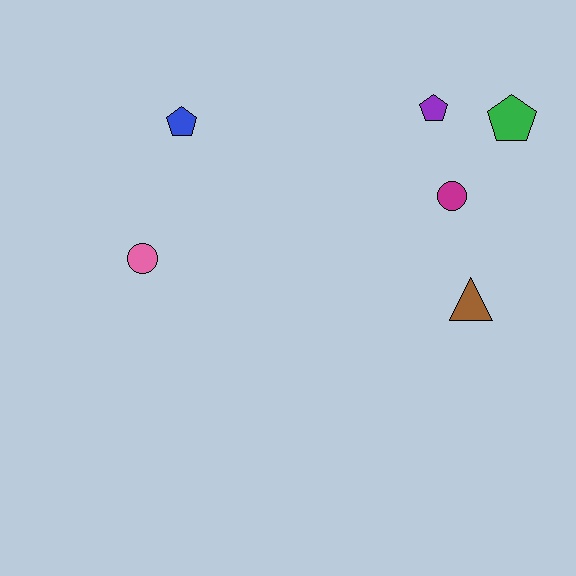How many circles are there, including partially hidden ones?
There are 2 circles.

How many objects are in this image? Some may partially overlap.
There are 6 objects.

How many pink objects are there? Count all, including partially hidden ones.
There is 1 pink object.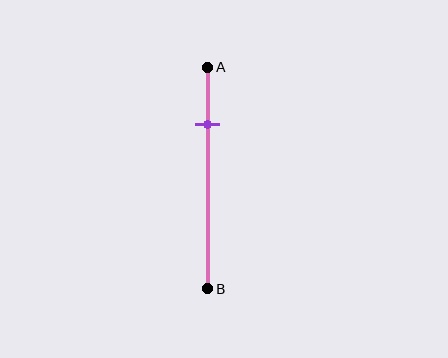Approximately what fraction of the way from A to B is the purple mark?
The purple mark is approximately 25% of the way from A to B.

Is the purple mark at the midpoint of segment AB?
No, the mark is at about 25% from A, not at the 50% midpoint.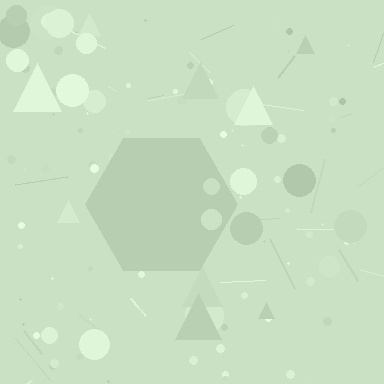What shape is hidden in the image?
A hexagon is hidden in the image.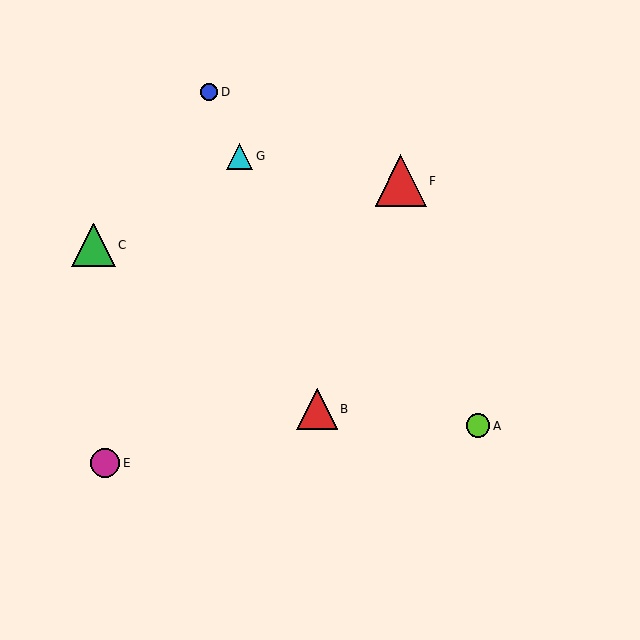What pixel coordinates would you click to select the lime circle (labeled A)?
Click at (478, 426) to select the lime circle A.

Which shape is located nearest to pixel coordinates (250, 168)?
The cyan triangle (labeled G) at (240, 156) is nearest to that location.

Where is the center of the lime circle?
The center of the lime circle is at (478, 426).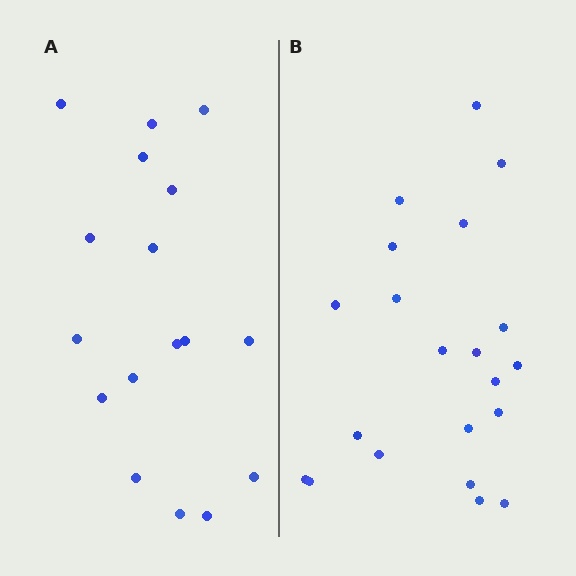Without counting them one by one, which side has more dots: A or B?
Region B (the right region) has more dots.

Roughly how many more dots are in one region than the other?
Region B has about 4 more dots than region A.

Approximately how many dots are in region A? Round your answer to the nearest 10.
About 20 dots. (The exact count is 17, which rounds to 20.)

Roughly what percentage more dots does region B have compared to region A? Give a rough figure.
About 25% more.